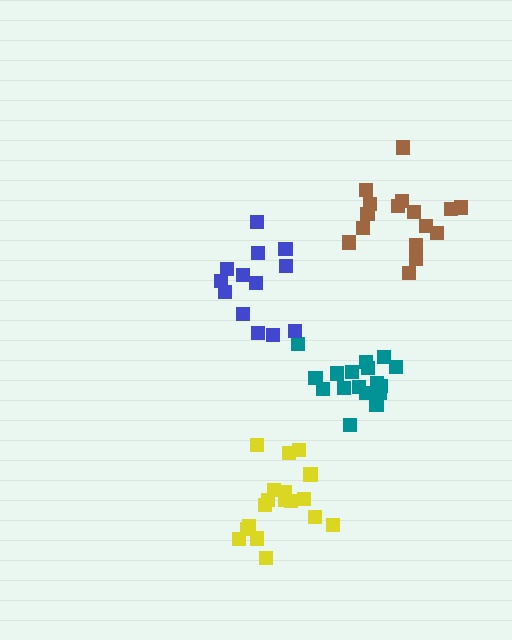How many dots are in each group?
Group 1: 16 dots, Group 2: 17 dots, Group 3: 18 dots, Group 4: 13 dots (64 total).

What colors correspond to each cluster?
The clusters are colored: brown, teal, yellow, blue.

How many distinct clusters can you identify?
There are 4 distinct clusters.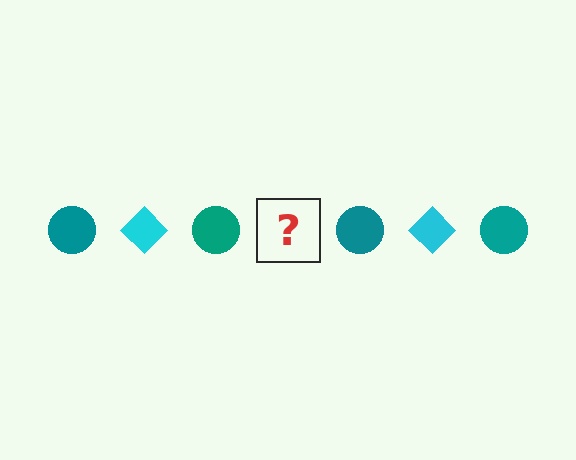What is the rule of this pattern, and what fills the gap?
The rule is that the pattern alternates between teal circle and cyan diamond. The gap should be filled with a cyan diamond.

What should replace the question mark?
The question mark should be replaced with a cyan diamond.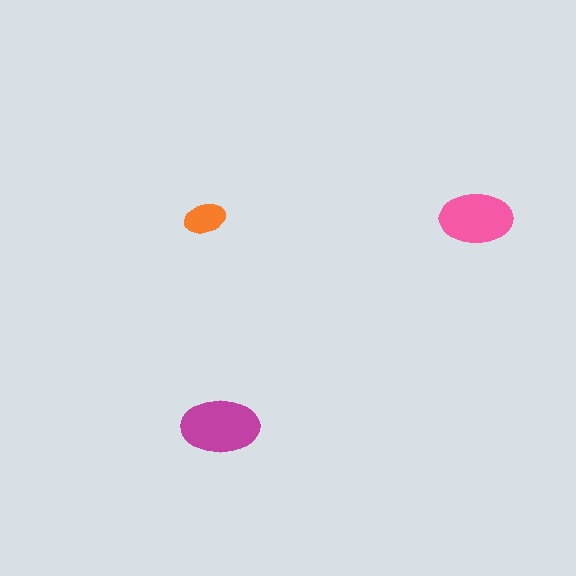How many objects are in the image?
There are 3 objects in the image.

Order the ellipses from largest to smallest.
the magenta one, the pink one, the orange one.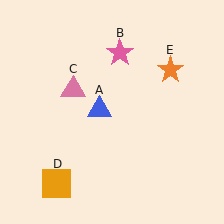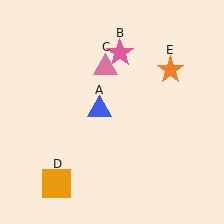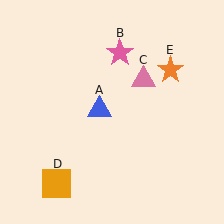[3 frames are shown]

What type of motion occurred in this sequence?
The pink triangle (object C) rotated clockwise around the center of the scene.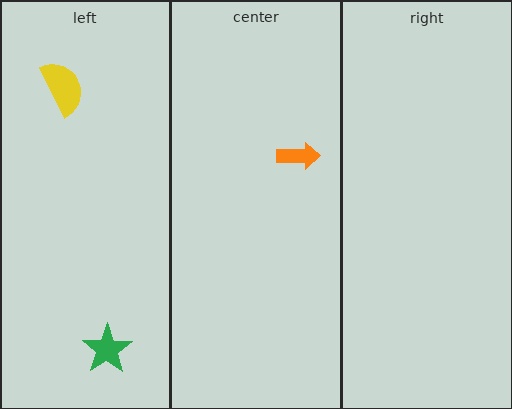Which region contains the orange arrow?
The center region.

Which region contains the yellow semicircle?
The left region.